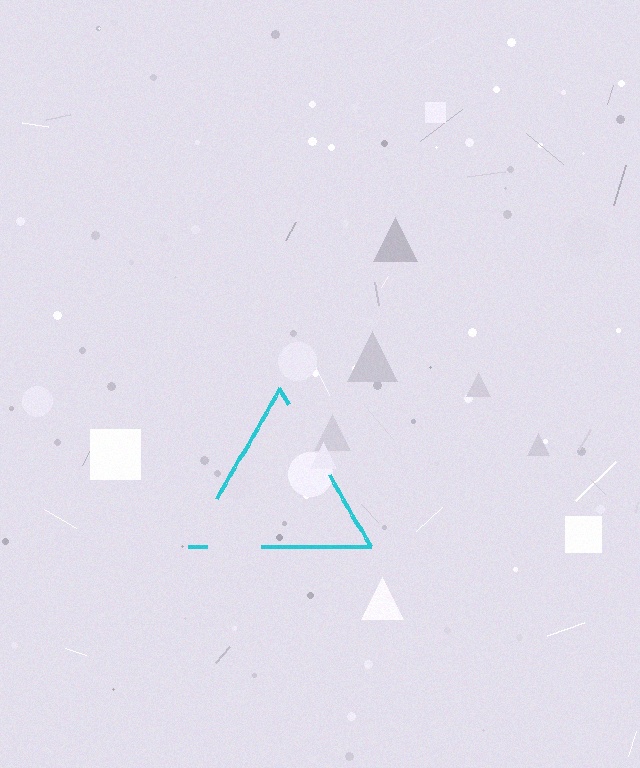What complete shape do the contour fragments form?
The contour fragments form a triangle.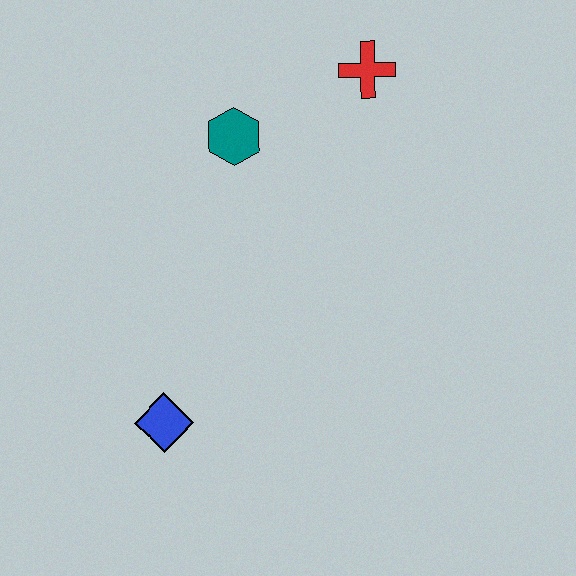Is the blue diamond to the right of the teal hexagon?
No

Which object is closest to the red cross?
The teal hexagon is closest to the red cross.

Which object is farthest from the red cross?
The blue diamond is farthest from the red cross.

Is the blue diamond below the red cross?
Yes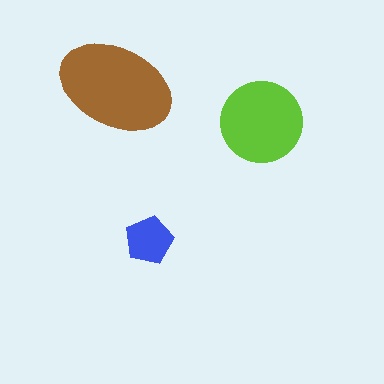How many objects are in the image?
There are 3 objects in the image.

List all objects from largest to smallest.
The brown ellipse, the lime circle, the blue pentagon.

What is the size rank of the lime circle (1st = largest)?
2nd.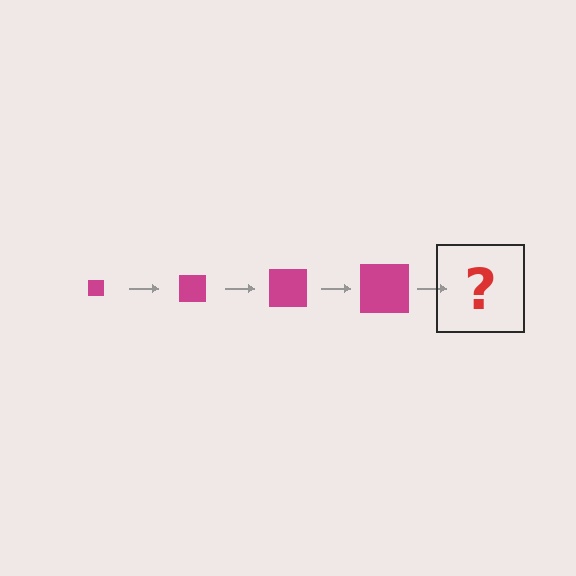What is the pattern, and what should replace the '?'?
The pattern is that the square gets progressively larger each step. The '?' should be a magenta square, larger than the previous one.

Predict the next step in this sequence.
The next step is a magenta square, larger than the previous one.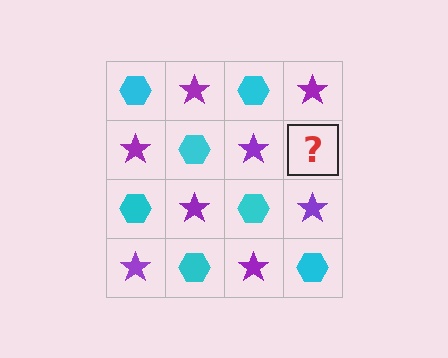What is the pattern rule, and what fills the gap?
The rule is that it alternates cyan hexagon and purple star in a checkerboard pattern. The gap should be filled with a cyan hexagon.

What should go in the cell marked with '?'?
The missing cell should contain a cyan hexagon.